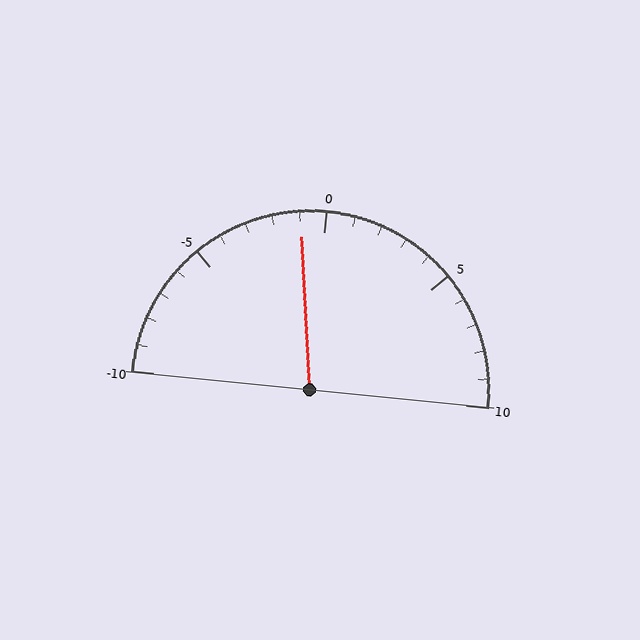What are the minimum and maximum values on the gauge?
The gauge ranges from -10 to 10.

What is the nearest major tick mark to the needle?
The nearest major tick mark is 0.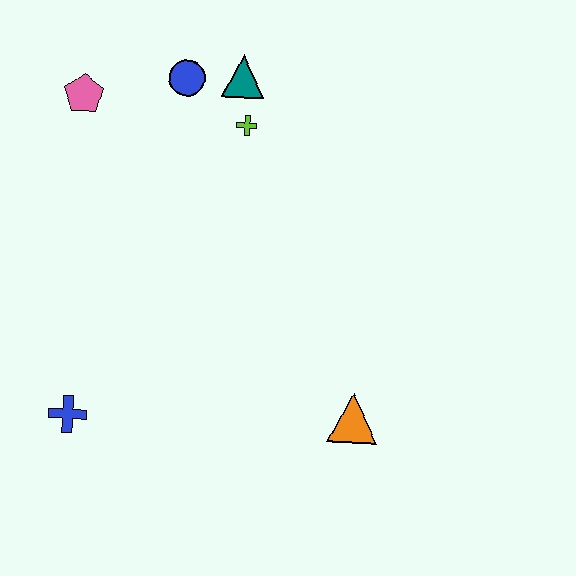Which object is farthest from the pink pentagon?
The orange triangle is farthest from the pink pentagon.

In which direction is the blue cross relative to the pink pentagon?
The blue cross is below the pink pentagon.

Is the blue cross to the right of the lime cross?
No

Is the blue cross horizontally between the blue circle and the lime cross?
No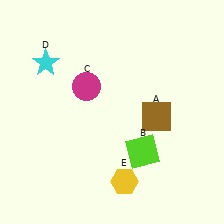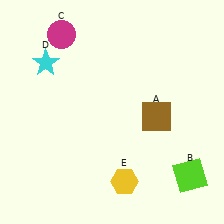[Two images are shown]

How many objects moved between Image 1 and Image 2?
2 objects moved between the two images.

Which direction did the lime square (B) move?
The lime square (B) moved right.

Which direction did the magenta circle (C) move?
The magenta circle (C) moved up.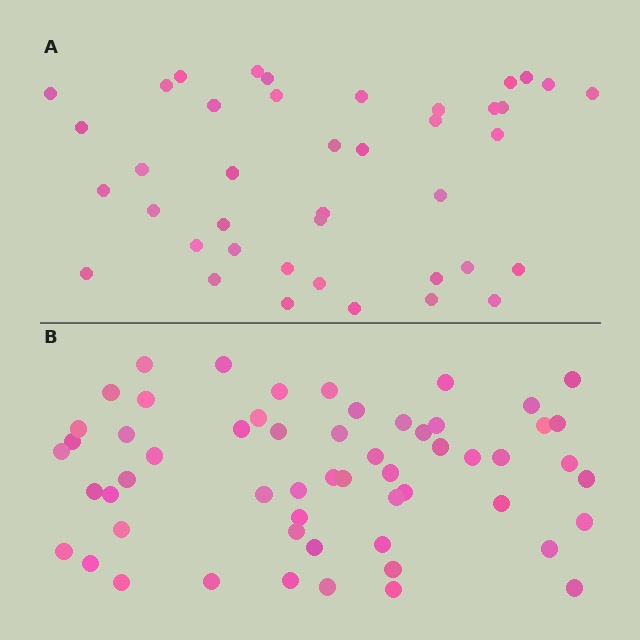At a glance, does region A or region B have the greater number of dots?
Region B (the bottom region) has more dots.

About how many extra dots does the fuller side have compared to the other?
Region B has approximately 15 more dots than region A.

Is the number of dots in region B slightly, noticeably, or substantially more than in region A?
Region B has noticeably more, but not dramatically so. The ratio is roughly 1.4 to 1.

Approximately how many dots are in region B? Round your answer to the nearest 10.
About 60 dots. (The exact count is 57, which rounds to 60.)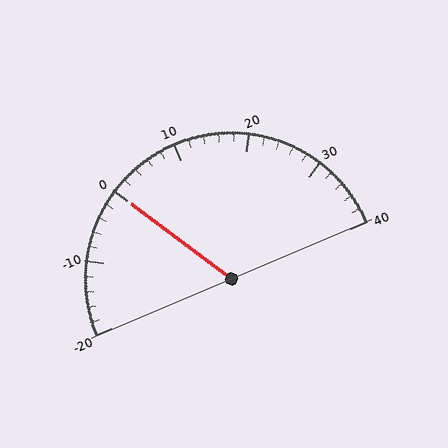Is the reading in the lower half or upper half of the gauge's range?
The reading is in the lower half of the range (-20 to 40).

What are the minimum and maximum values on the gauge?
The gauge ranges from -20 to 40.